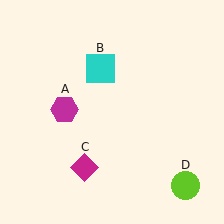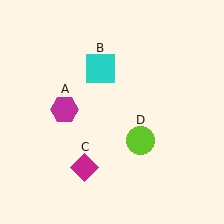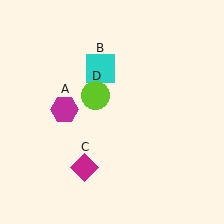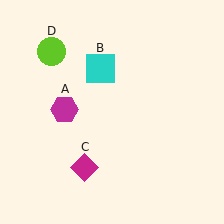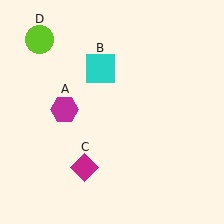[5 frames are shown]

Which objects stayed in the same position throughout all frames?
Magenta hexagon (object A) and cyan square (object B) and magenta diamond (object C) remained stationary.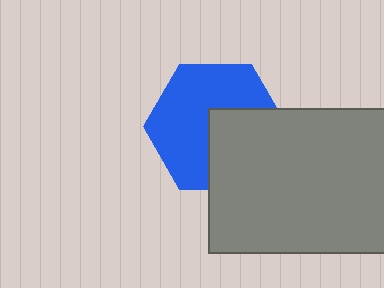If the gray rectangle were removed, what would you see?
You would see the complete blue hexagon.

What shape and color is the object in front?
The object in front is a gray rectangle.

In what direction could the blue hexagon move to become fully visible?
The blue hexagon could move toward the upper-left. That would shift it out from behind the gray rectangle entirely.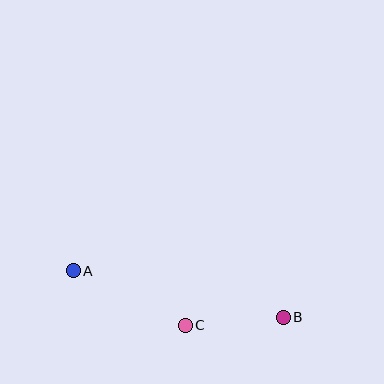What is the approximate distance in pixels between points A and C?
The distance between A and C is approximately 125 pixels.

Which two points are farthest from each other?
Points A and B are farthest from each other.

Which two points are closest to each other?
Points B and C are closest to each other.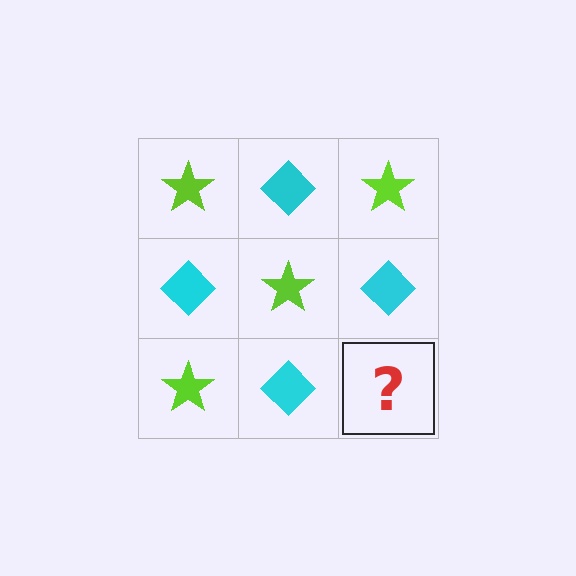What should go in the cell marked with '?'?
The missing cell should contain a lime star.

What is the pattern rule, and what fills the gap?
The rule is that it alternates lime star and cyan diamond in a checkerboard pattern. The gap should be filled with a lime star.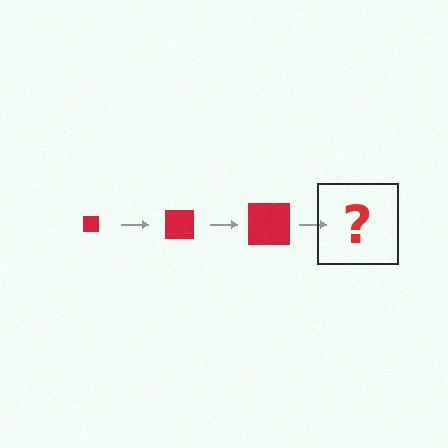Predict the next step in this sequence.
The next step is a red square, larger than the previous one.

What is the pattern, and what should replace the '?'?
The pattern is that the square gets progressively larger each step. The '?' should be a red square, larger than the previous one.